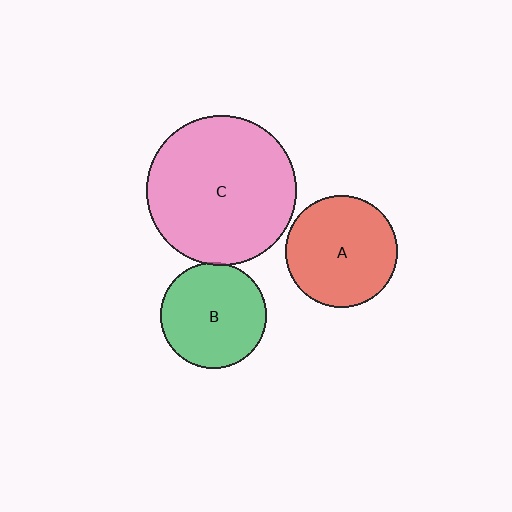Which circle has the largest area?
Circle C (pink).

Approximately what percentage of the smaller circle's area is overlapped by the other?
Approximately 5%.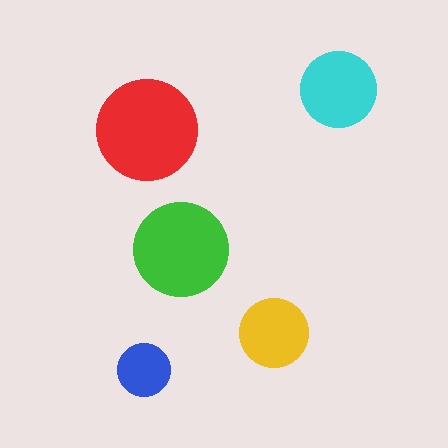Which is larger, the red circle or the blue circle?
The red one.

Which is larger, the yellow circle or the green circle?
The green one.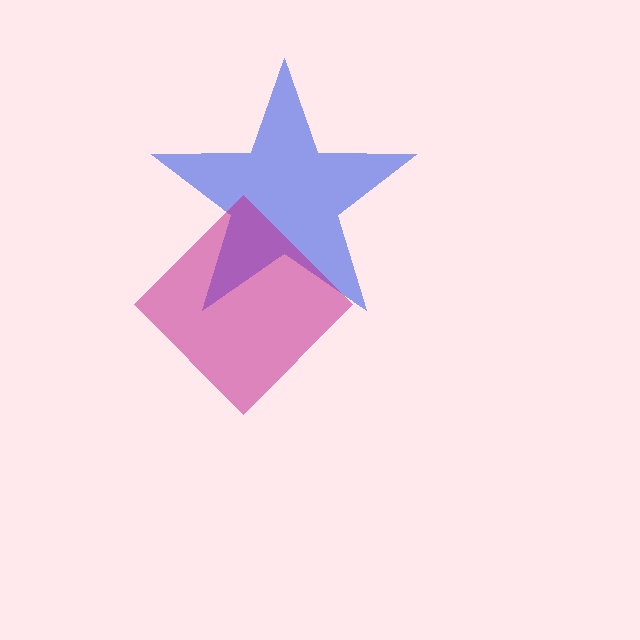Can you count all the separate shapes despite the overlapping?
Yes, there are 2 separate shapes.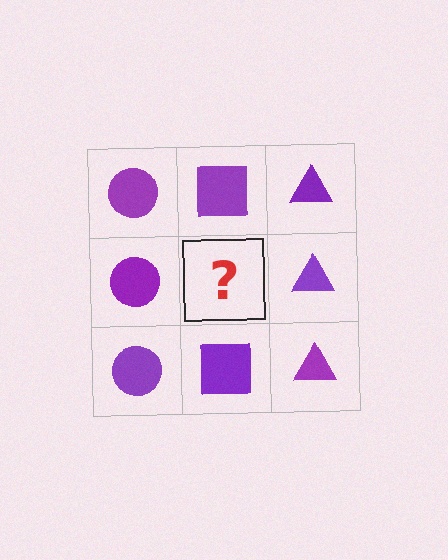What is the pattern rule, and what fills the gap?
The rule is that each column has a consistent shape. The gap should be filled with a purple square.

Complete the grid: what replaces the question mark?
The question mark should be replaced with a purple square.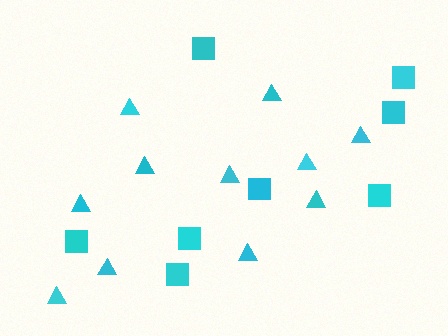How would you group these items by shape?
There are 2 groups: one group of squares (8) and one group of triangles (11).